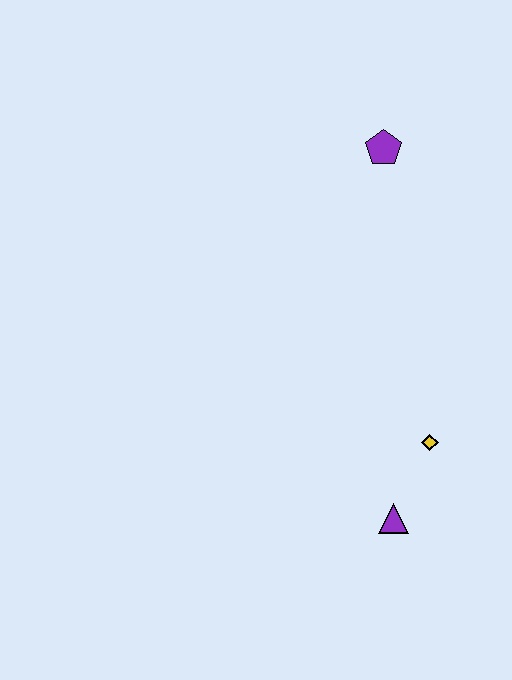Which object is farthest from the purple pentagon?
The purple triangle is farthest from the purple pentagon.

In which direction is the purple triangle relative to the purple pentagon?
The purple triangle is below the purple pentagon.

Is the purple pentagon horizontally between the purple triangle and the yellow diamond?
No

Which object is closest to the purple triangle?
The yellow diamond is closest to the purple triangle.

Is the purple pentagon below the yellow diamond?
No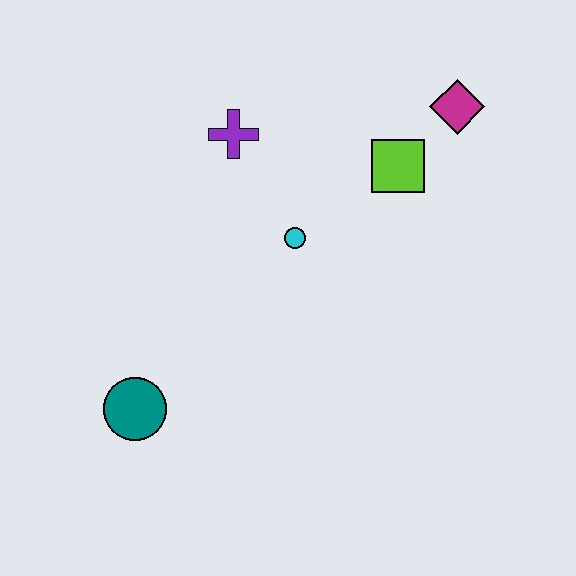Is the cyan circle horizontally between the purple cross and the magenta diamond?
Yes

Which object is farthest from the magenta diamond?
The teal circle is farthest from the magenta diamond.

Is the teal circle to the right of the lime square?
No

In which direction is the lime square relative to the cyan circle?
The lime square is to the right of the cyan circle.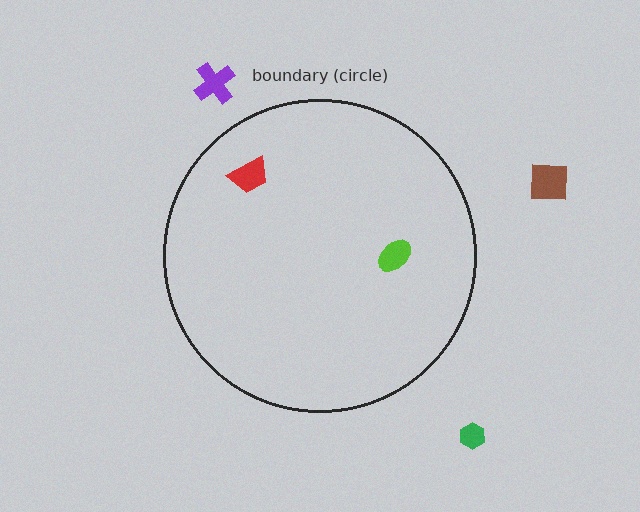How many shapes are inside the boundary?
2 inside, 3 outside.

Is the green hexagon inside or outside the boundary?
Outside.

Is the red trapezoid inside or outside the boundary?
Inside.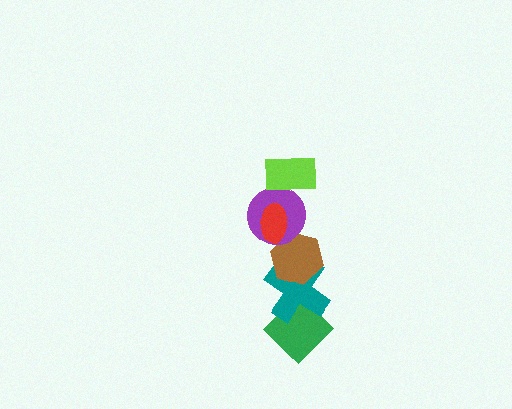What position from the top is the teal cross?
The teal cross is 5th from the top.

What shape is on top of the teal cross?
The brown hexagon is on top of the teal cross.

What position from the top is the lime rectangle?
The lime rectangle is 1st from the top.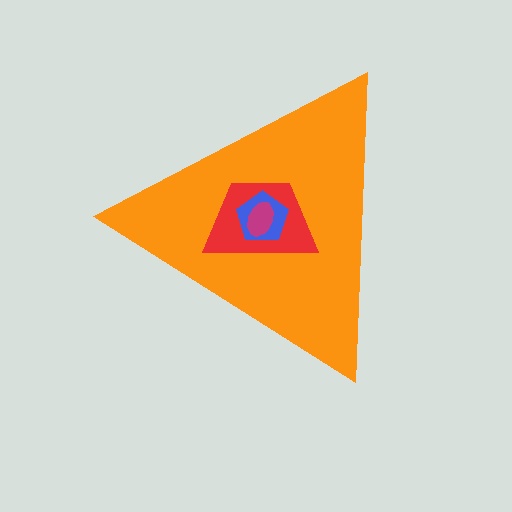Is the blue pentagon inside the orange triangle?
Yes.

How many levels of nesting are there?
4.